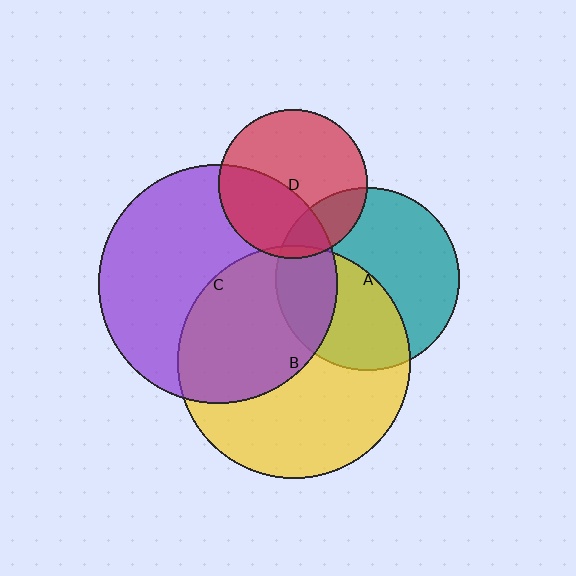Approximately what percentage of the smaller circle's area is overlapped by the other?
Approximately 45%.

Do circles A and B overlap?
Yes.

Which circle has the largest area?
Circle C (purple).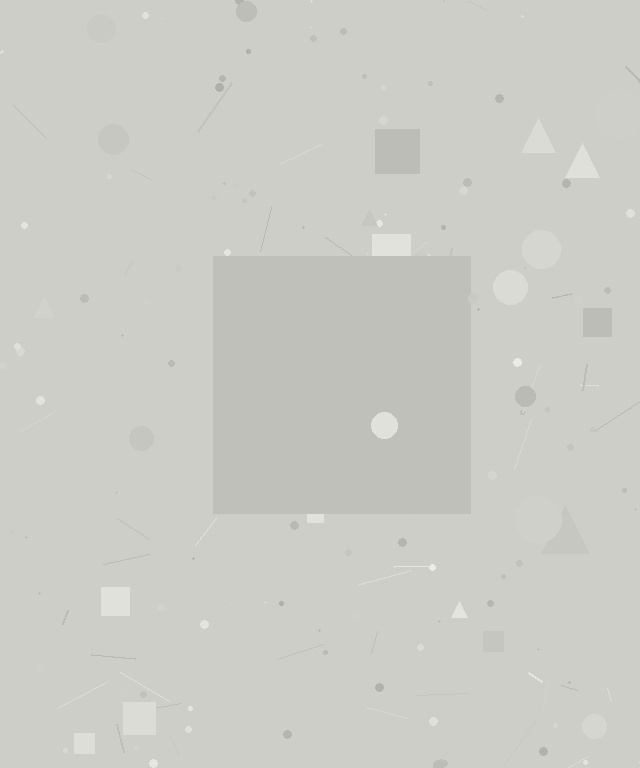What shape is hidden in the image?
A square is hidden in the image.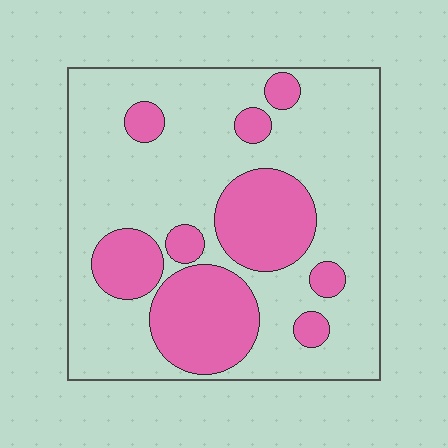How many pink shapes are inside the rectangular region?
9.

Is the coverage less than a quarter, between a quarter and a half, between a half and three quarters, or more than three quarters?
Between a quarter and a half.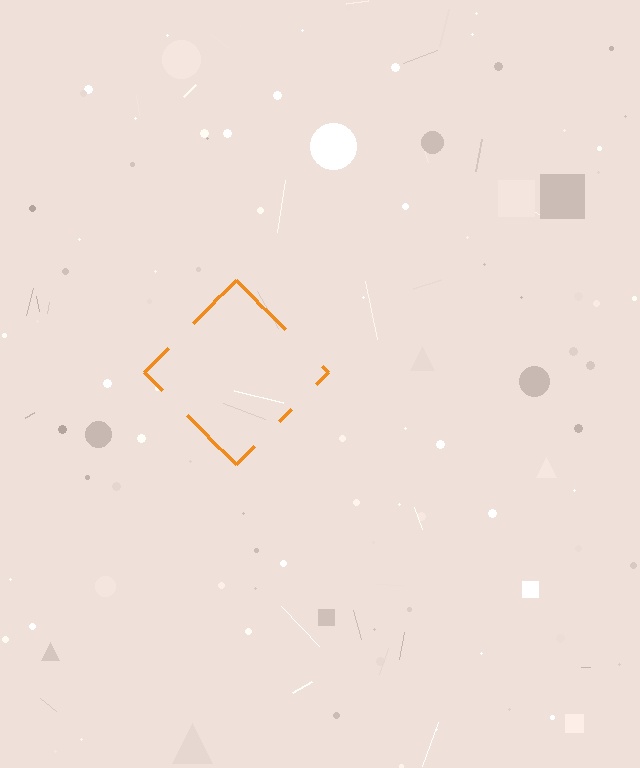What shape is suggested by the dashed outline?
The dashed outline suggests a diamond.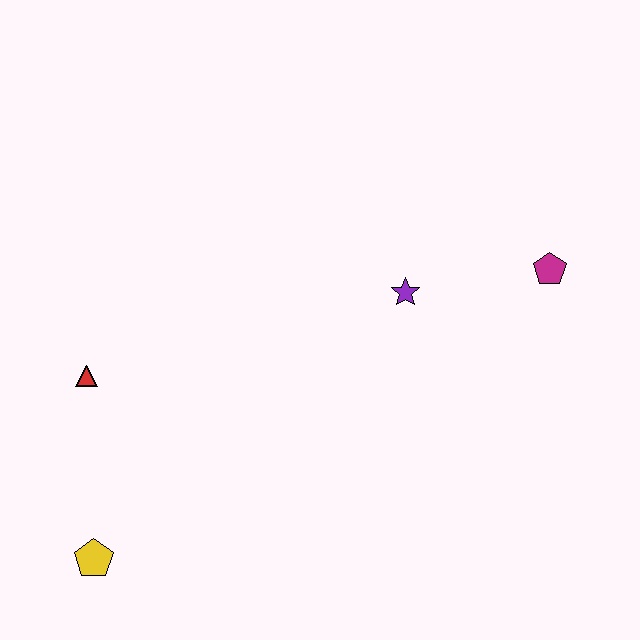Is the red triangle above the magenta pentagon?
No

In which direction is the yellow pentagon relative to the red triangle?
The yellow pentagon is below the red triangle.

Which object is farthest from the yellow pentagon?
The magenta pentagon is farthest from the yellow pentagon.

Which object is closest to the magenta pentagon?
The purple star is closest to the magenta pentagon.